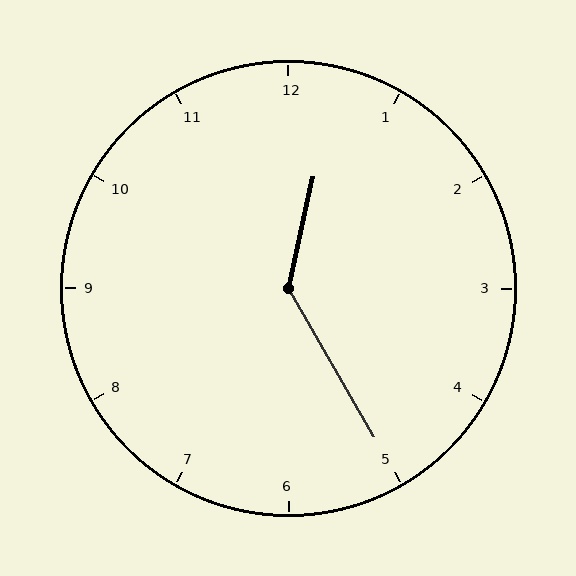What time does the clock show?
12:25.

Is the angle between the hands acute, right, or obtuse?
It is obtuse.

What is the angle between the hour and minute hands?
Approximately 138 degrees.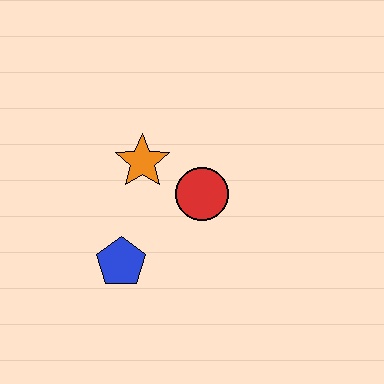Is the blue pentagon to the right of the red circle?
No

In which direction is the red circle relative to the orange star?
The red circle is to the right of the orange star.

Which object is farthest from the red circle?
The blue pentagon is farthest from the red circle.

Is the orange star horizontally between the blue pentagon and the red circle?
Yes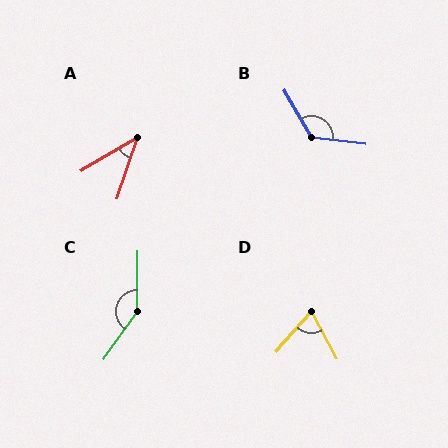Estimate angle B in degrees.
Approximately 128 degrees.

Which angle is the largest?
C, at approximately 144 degrees.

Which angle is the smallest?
A, at approximately 41 degrees.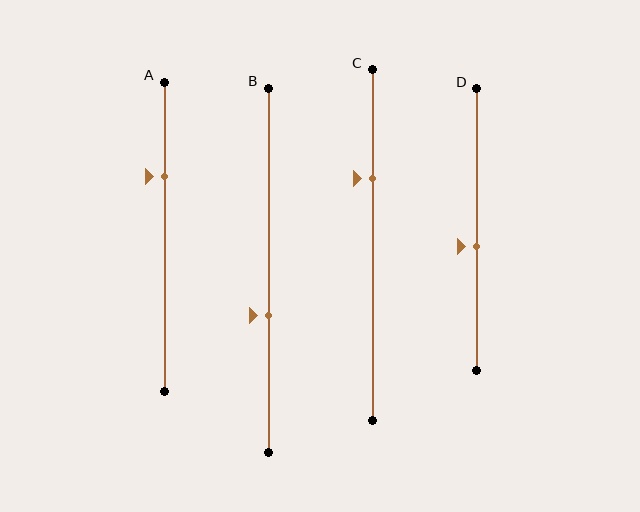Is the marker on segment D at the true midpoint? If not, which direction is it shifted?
No, the marker on segment D is shifted downward by about 6% of the segment length.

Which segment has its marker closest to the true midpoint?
Segment D has its marker closest to the true midpoint.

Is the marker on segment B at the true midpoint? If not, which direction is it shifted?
No, the marker on segment B is shifted downward by about 12% of the segment length.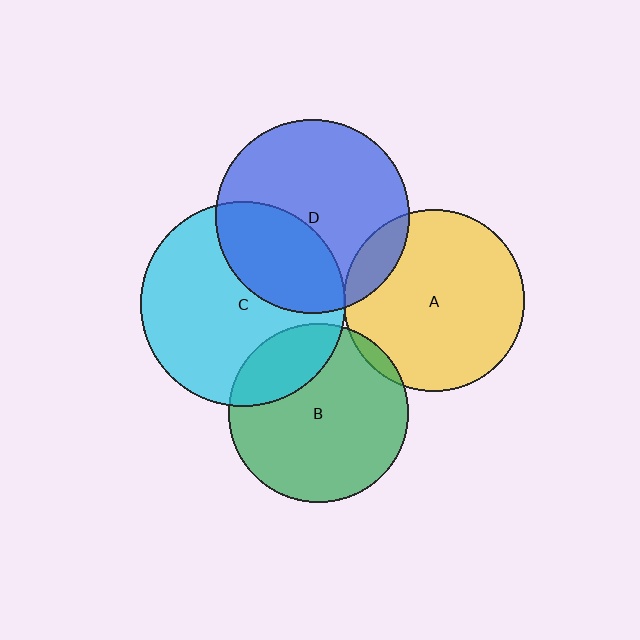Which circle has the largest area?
Circle C (cyan).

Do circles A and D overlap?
Yes.